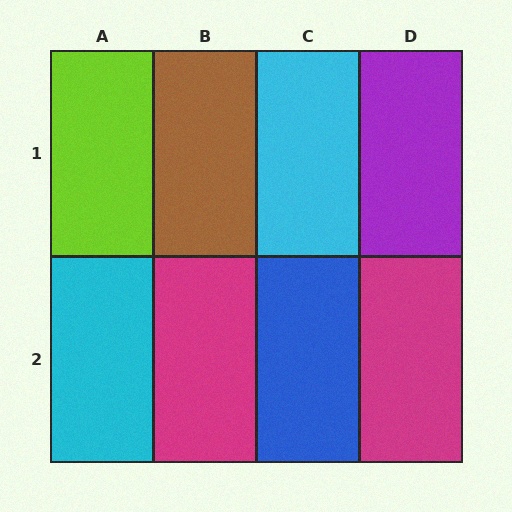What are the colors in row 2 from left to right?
Cyan, magenta, blue, magenta.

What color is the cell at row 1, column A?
Lime.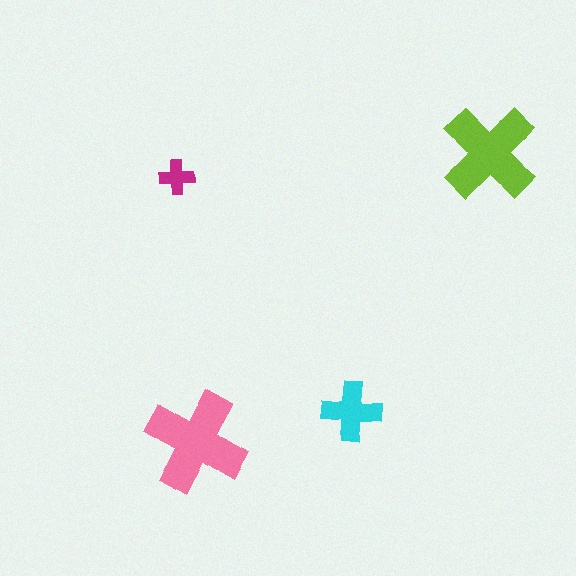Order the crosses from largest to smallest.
the pink one, the lime one, the cyan one, the magenta one.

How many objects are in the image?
There are 4 objects in the image.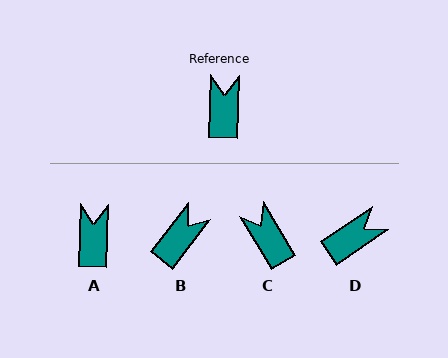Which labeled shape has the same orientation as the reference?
A.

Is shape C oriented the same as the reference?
No, it is off by about 33 degrees.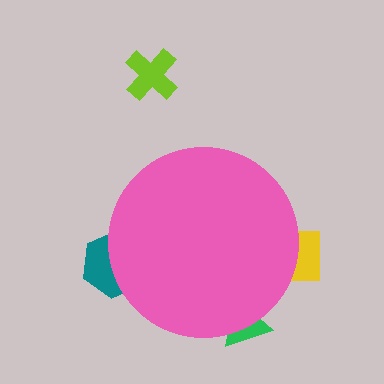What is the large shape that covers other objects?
A pink circle.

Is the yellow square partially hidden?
Yes, the yellow square is partially hidden behind the pink circle.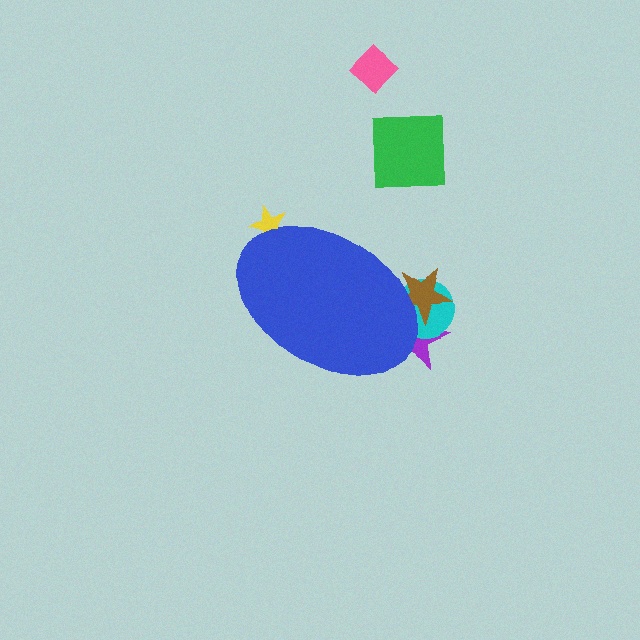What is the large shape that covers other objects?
A blue ellipse.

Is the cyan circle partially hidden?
Yes, the cyan circle is partially hidden behind the blue ellipse.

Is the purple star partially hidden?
Yes, the purple star is partially hidden behind the blue ellipse.